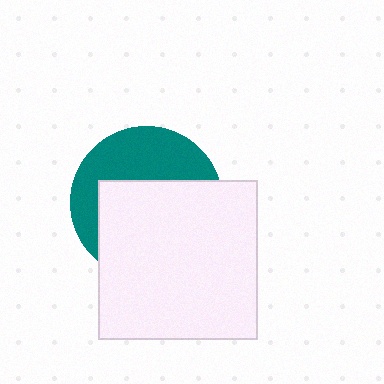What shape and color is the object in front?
The object in front is a white square.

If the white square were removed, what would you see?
You would see the complete teal circle.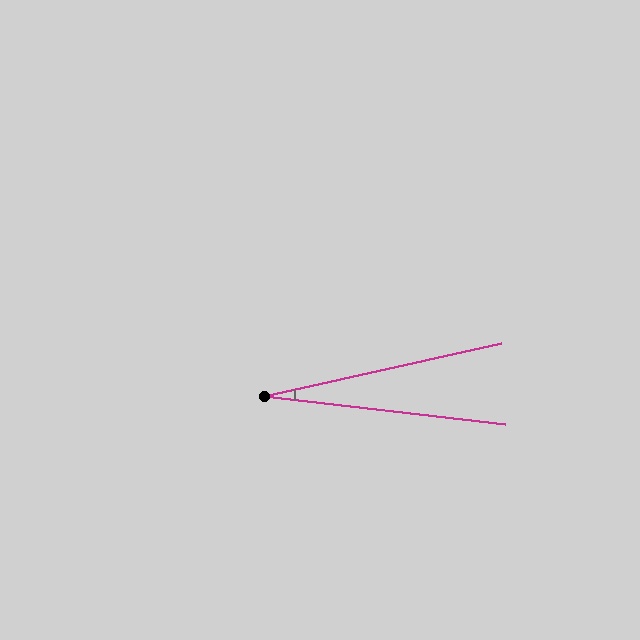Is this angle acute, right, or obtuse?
It is acute.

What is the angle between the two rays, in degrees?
Approximately 19 degrees.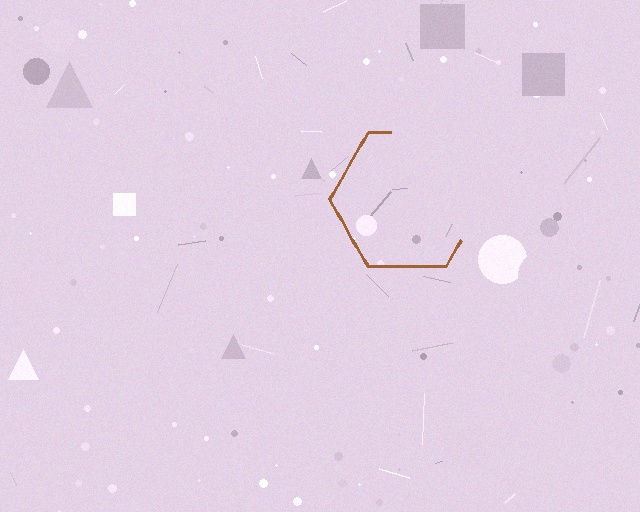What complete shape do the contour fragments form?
The contour fragments form a hexagon.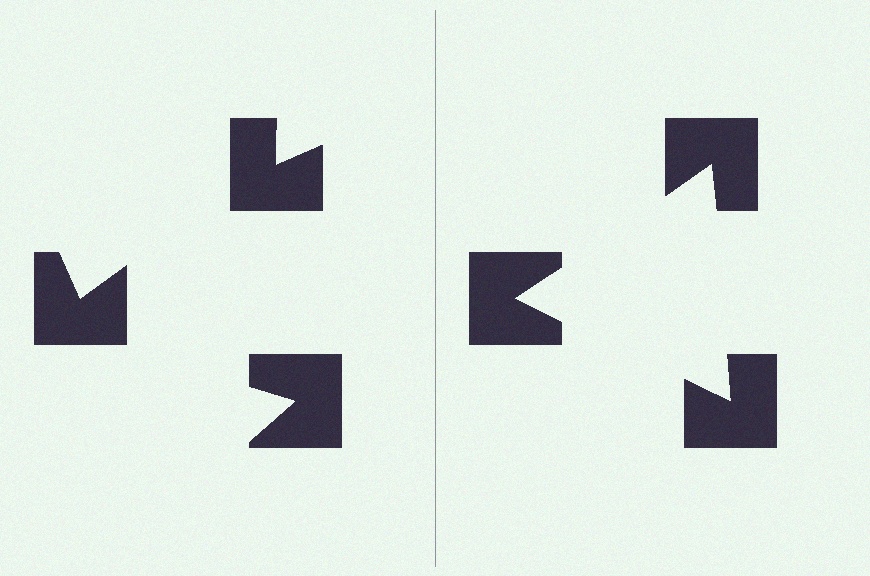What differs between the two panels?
The notched squares are positioned identically on both sides; only the wedge orientations differ. On the right they align to a triangle; on the left they are misaligned.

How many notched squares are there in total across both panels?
6 — 3 on each side.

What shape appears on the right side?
An illusory triangle.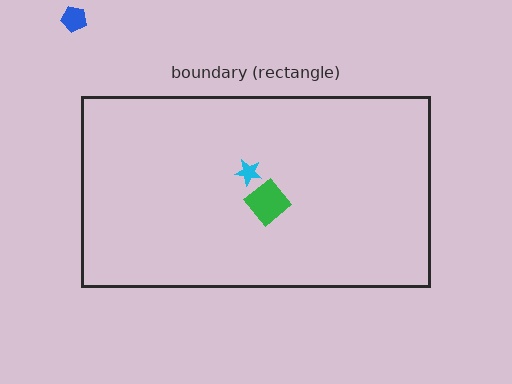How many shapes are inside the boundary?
2 inside, 1 outside.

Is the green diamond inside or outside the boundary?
Inside.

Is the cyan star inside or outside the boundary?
Inside.